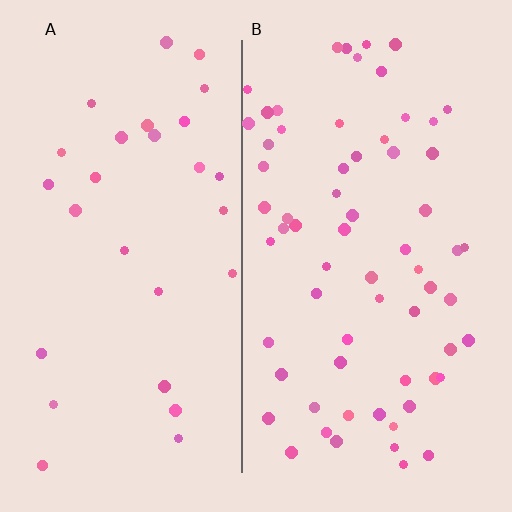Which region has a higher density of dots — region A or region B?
B (the right).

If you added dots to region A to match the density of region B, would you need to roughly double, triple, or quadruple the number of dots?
Approximately double.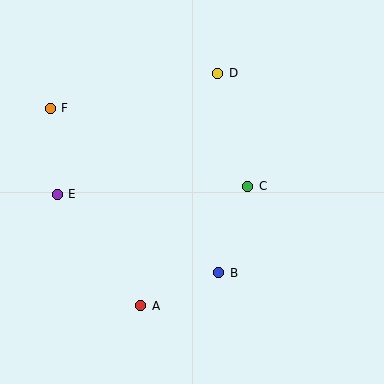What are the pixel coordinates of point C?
Point C is at (248, 186).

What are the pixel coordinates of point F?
Point F is at (50, 108).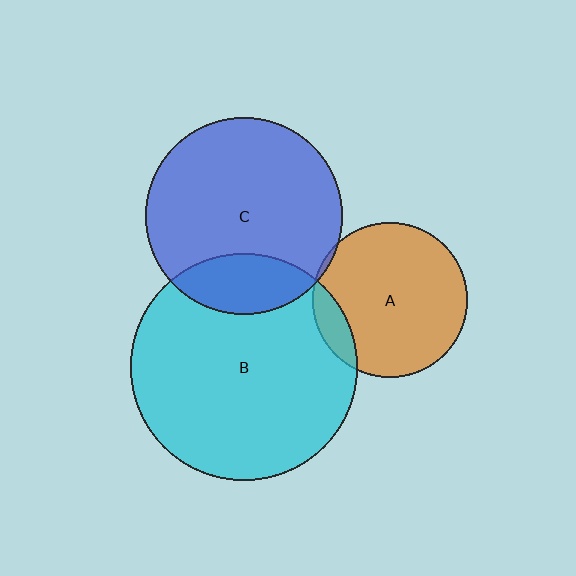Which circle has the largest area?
Circle B (cyan).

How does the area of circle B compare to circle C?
Approximately 1.3 times.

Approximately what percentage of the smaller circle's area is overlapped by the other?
Approximately 20%.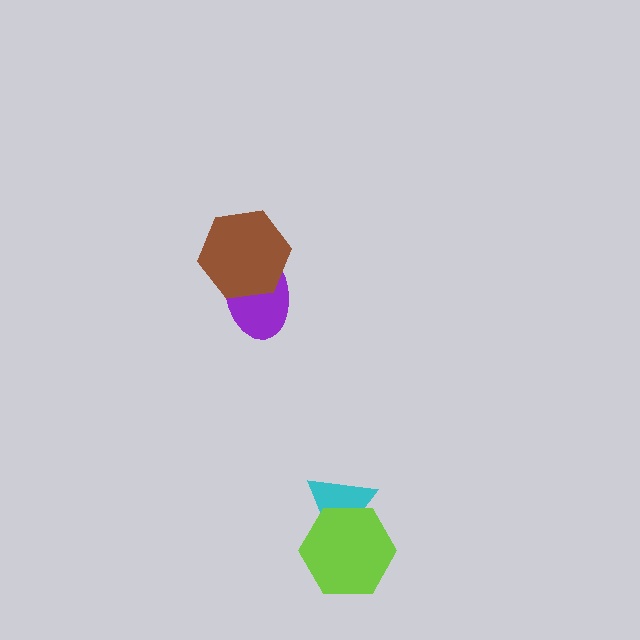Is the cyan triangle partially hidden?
Yes, it is partially covered by another shape.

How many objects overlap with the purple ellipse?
1 object overlaps with the purple ellipse.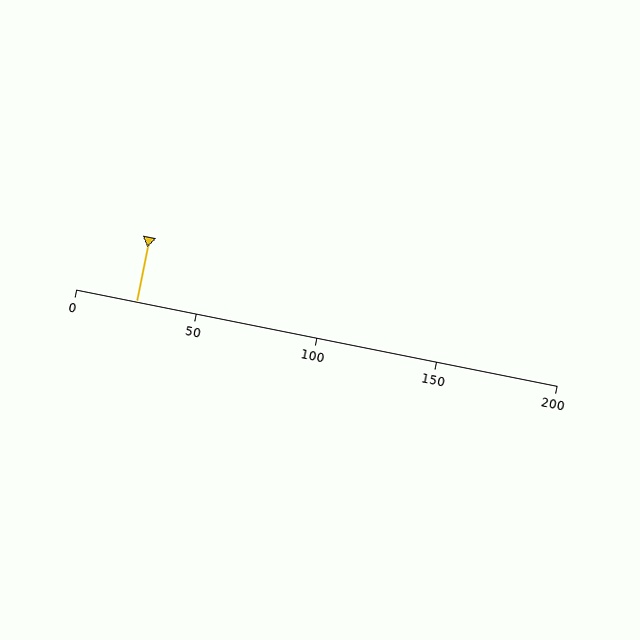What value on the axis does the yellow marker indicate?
The marker indicates approximately 25.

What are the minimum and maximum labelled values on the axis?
The axis runs from 0 to 200.